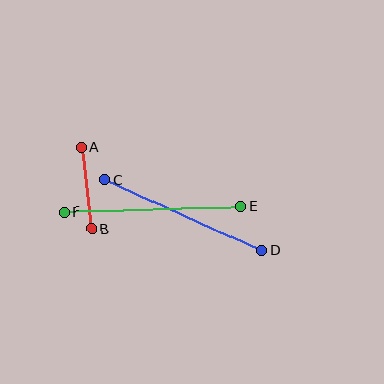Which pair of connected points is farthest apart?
Points E and F are farthest apart.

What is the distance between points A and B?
The distance is approximately 82 pixels.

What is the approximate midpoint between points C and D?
The midpoint is at approximately (183, 215) pixels.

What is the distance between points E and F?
The distance is approximately 177 pixels.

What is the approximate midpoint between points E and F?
The midpoint is at approximately (153, 209) pixels.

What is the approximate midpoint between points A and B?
The midpoint is at approximately (87, 189) pixels.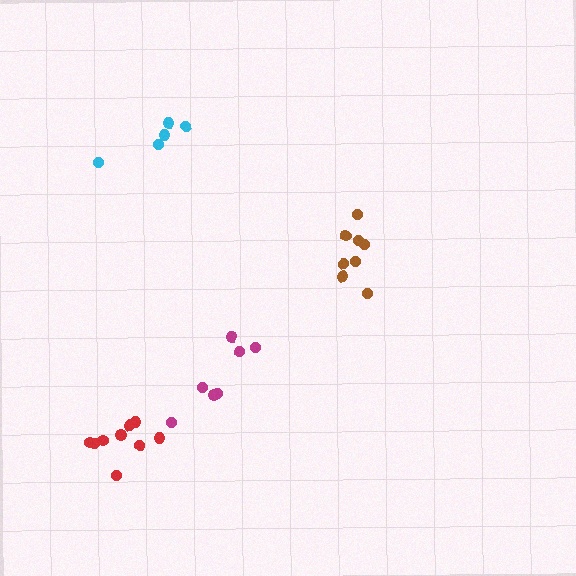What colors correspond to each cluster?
The clusters are colored: magenta, brown, cyan, red.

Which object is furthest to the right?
The brown cluster is rightmost.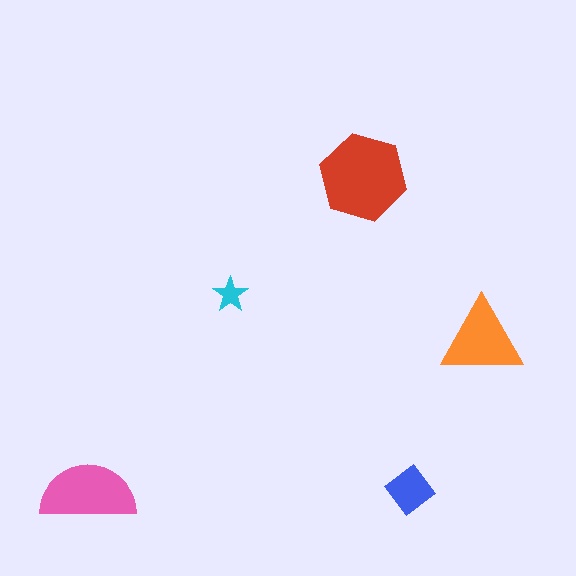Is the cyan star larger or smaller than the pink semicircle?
Smaller.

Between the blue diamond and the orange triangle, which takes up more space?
The orange triangle.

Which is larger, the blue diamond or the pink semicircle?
The pink semicircle.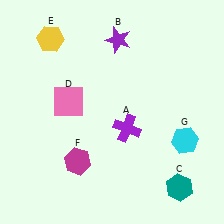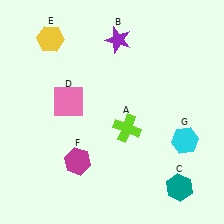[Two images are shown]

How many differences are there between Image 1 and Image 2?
There is 1 difference between the two images.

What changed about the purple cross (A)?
In Image 1, A is purple. In Image 2, it changed to lime.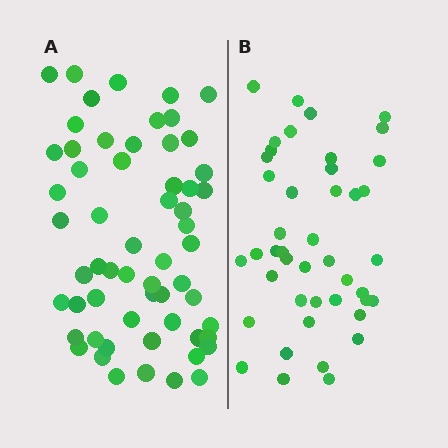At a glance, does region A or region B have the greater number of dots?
Region A (the left region) has more dots.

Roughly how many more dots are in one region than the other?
Region A has approximately 15 more dots than region B.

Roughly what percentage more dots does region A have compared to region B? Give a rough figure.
About 35% more.